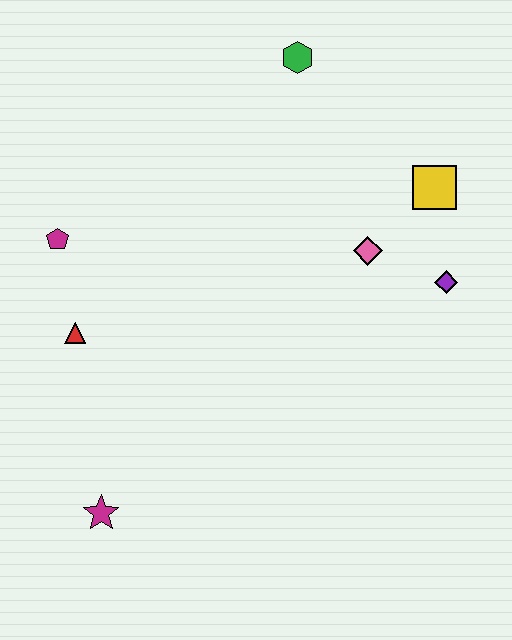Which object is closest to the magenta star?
The red triangle is closest to the magenta star.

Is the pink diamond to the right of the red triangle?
Yes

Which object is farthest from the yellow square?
The magenta star is farthest from the yellow square.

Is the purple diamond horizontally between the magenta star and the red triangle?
No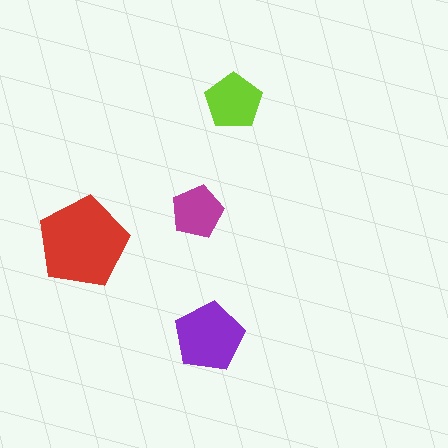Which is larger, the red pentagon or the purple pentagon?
The red one.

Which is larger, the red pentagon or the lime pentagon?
The red one.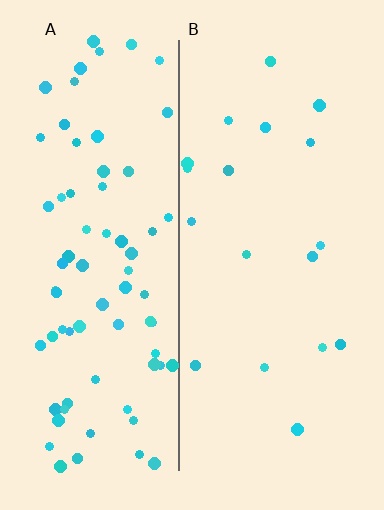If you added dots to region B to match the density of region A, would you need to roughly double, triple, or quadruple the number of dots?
Approximately quadruple.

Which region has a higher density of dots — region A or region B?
A (the left).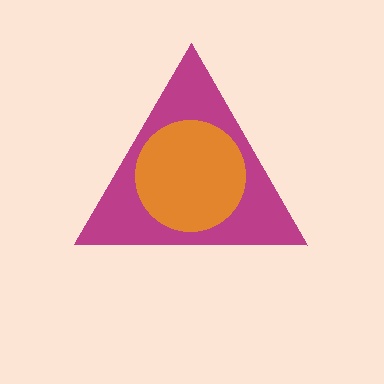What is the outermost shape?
The magenta triangle.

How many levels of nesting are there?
2.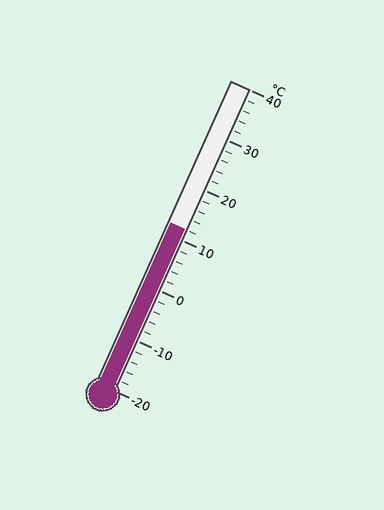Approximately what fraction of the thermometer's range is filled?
The thermometer is filled to approximately 55% of its range.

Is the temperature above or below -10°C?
The temperature is above -10°C.